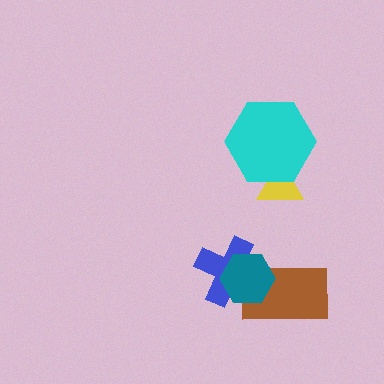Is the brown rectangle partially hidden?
Yes, it is partially covered by another shape.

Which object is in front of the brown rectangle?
The teal hexagon is in front of the brown rectangle.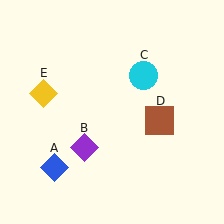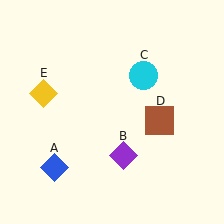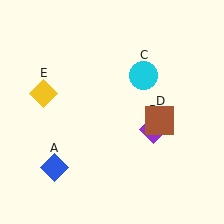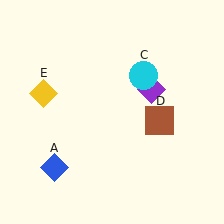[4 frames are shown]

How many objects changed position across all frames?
1 object changed position: purple diamond (object B).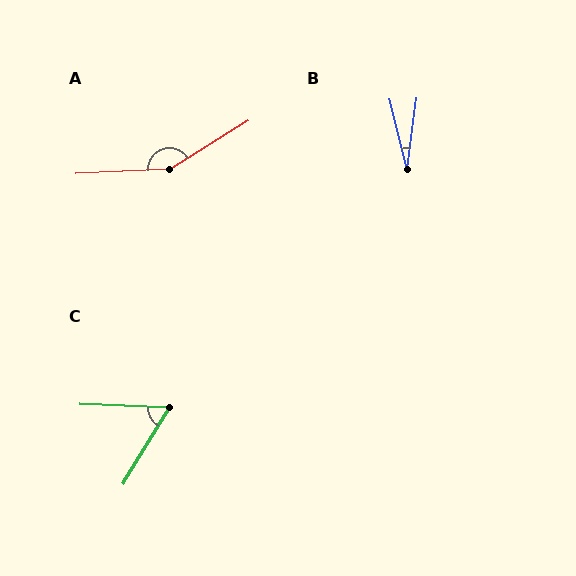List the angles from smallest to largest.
B (21°), C (61°), A (151°).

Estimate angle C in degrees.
Approximately 61 degrees.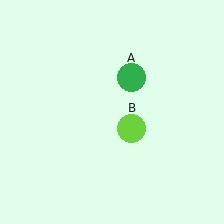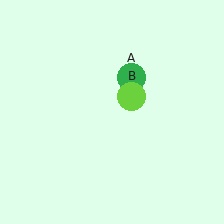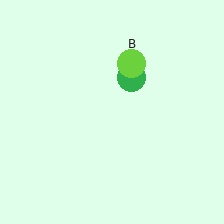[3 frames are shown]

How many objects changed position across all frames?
1 object changed position: lime circle (object B).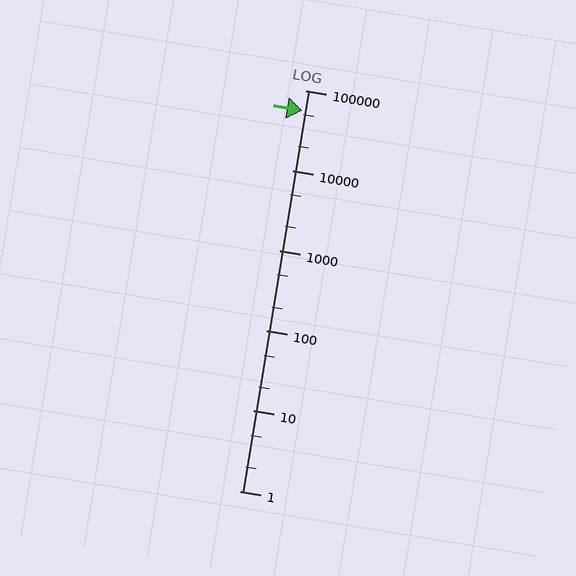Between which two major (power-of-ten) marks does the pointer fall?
The pointer is between 10000 and 100000.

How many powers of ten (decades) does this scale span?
The scale spans 5 decades, from 1 to 100000.